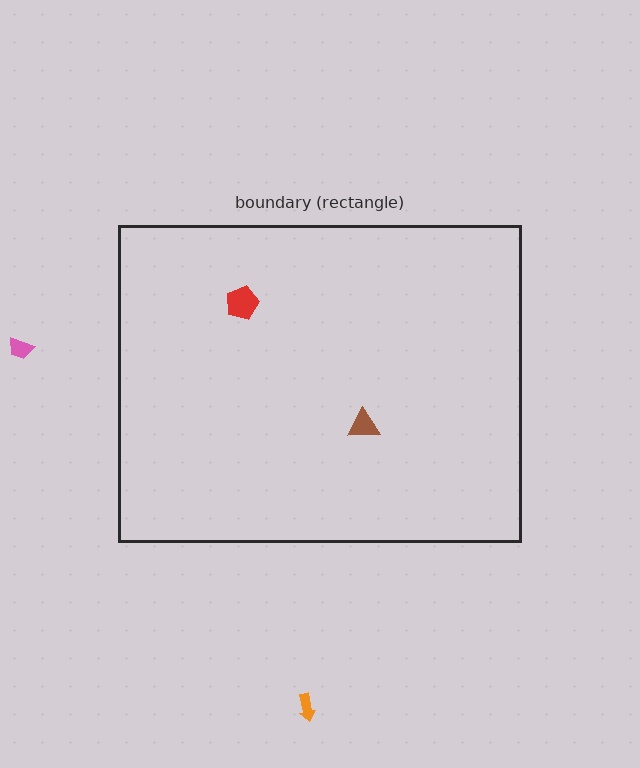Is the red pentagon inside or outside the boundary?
Inside.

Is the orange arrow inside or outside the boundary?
Outside.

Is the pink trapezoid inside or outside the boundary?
Outside.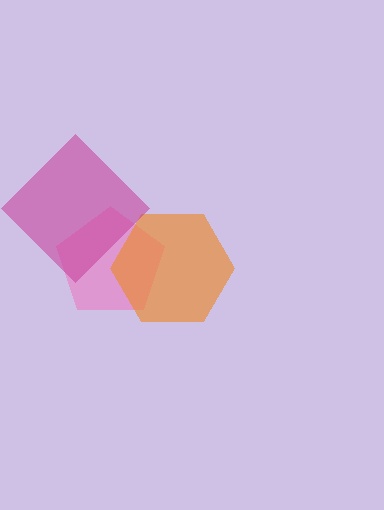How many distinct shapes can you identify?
There are 3 distinct shapes: a pink pentagon, an orange hexagon, a magenta diamond.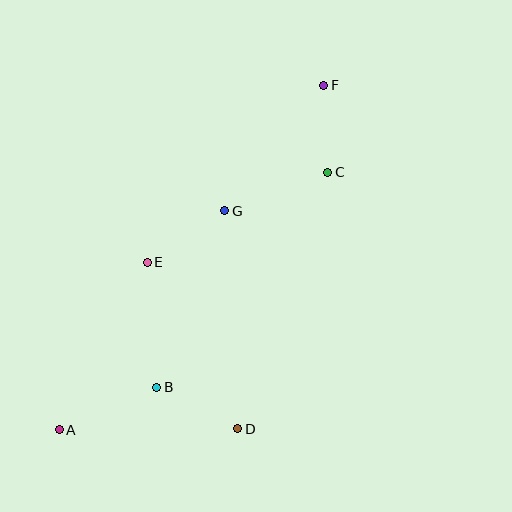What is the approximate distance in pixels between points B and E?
The distance between B and E is approximately 125 pixels.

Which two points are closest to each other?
Points C and F are closest to each other.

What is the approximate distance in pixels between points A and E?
The distance between A and E is approximately 189 pixels.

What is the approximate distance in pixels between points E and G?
The distance between E and G is approximately 93 pixels.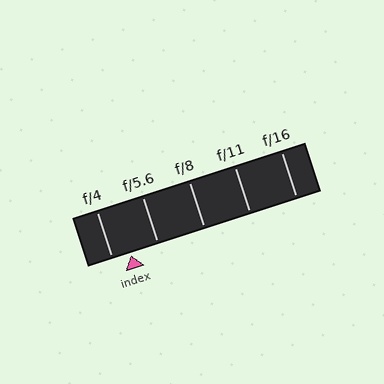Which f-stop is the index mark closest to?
The index mark is closest to f/4.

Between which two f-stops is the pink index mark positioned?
The index mark is between f/4 and f/5.6.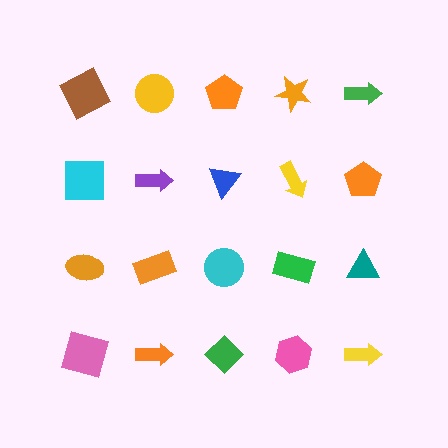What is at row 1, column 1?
A brown square.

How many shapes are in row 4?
5 shapes.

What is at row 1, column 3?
An orange pentagon.